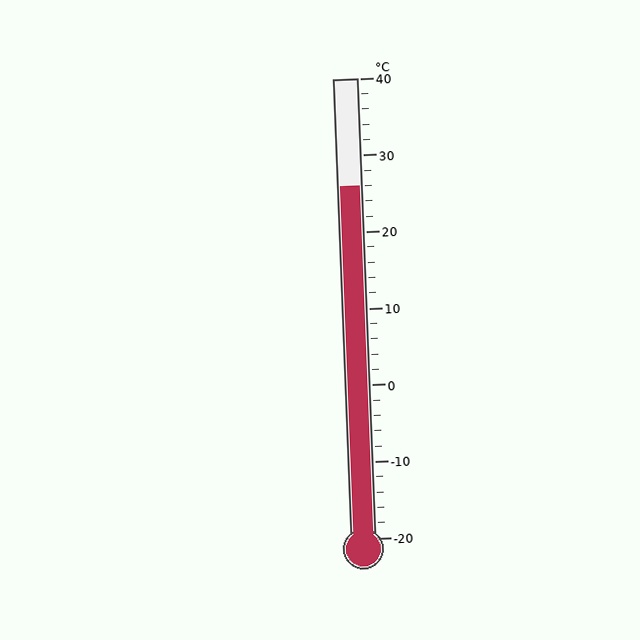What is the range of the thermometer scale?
The thermometer scale ranges from -20°C to 40°C.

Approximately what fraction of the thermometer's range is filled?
The thermometer is filled to approximately 75% of its range.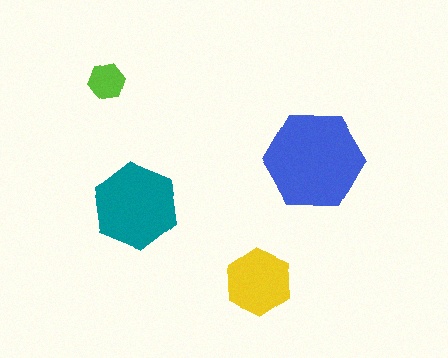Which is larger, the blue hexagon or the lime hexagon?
The blue one.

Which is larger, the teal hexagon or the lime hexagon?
The teal one.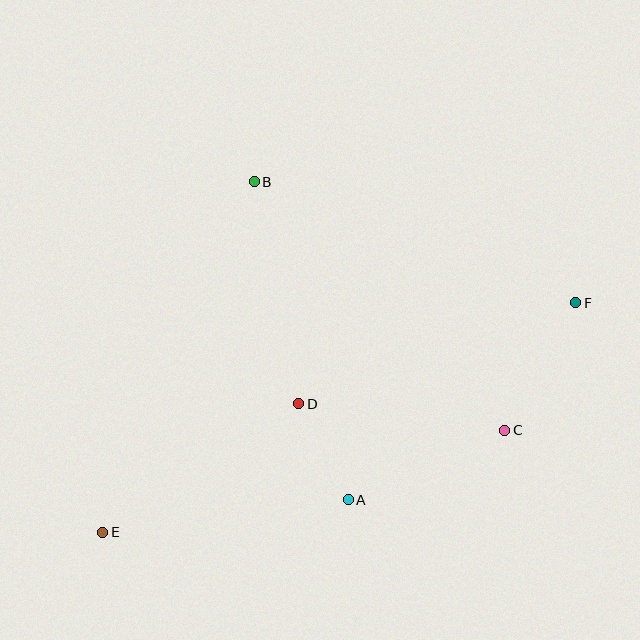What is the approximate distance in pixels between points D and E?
The distance between D and E is approximately 234 pixels.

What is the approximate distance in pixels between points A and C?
The distance between A and C is approximately 171 pixels.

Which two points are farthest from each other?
Points E and F are farthest from each other.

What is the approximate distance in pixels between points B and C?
The distance between B and C is approximately 353 pixels.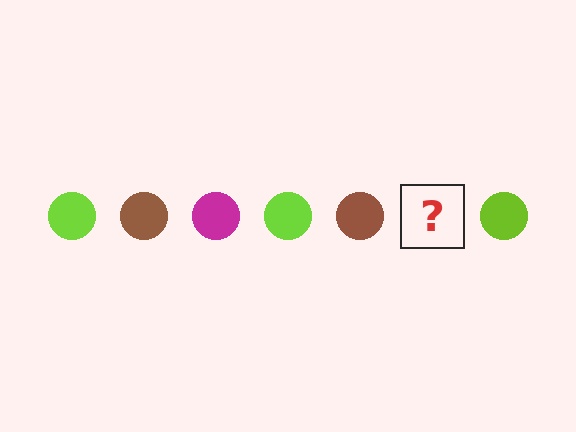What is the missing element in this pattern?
The missing element is a magenta circle.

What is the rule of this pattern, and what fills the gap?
The rule is that the pattern cycles through lime, brown, magenta circles. The gap should be filled with a magenta circle.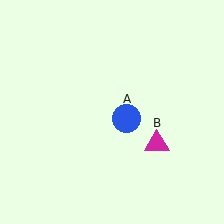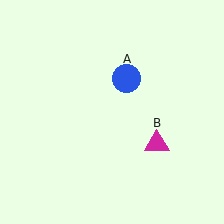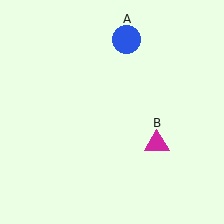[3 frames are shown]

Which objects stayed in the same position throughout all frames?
Magenta triangle (object B) remained stationary.